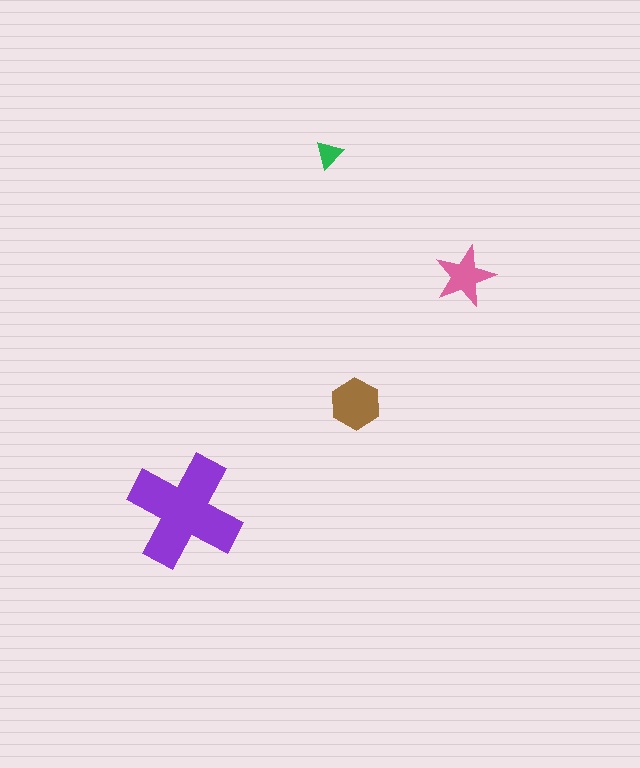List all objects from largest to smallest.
The purple cross, the brown hexagon, the pink star, the green triangle.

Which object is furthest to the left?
The purple cross is leftmost.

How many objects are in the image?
There are 4 objects in the image.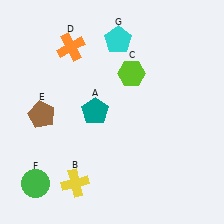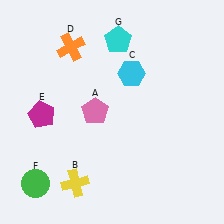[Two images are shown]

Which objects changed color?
A changed from teal to pink. C changed from lime to cyan. E changed from brown to magenta.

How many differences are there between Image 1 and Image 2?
There are 3 differences between the two images.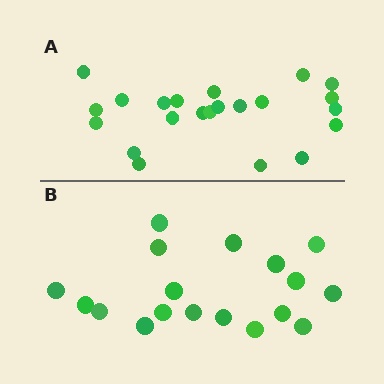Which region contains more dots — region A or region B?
Region A (the top region) has more dots.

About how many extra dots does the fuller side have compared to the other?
Region A has about 4 more dots than region B.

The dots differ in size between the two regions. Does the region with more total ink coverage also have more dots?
No. Region B has more total ink coverage because its dots are larger, but region A actually contains more individual dots. Total area can be misleading — the number of items is what matters here.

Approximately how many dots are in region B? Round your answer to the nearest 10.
About 20 dots. (The exact count is 18, which rounds to 20.)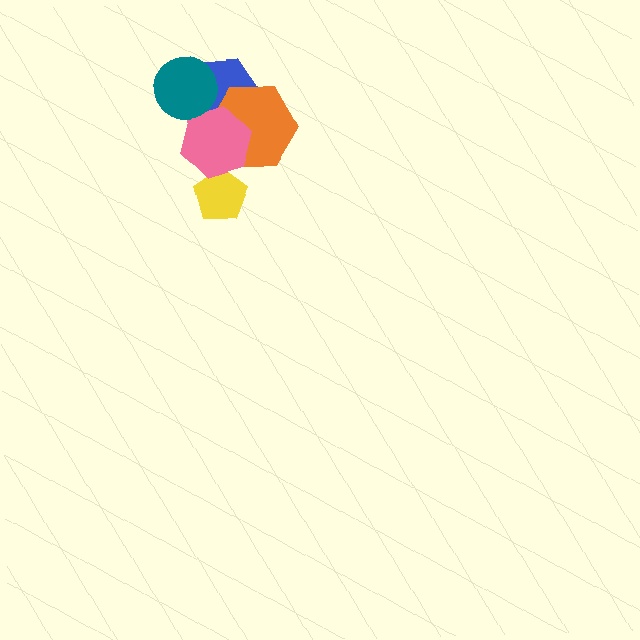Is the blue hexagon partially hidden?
Yes, it is partially covered by another shape.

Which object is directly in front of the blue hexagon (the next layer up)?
The orange hexagon is directly in front of the blue hexagon.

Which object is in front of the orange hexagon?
The pink hexagon is in front of the orange hexagon.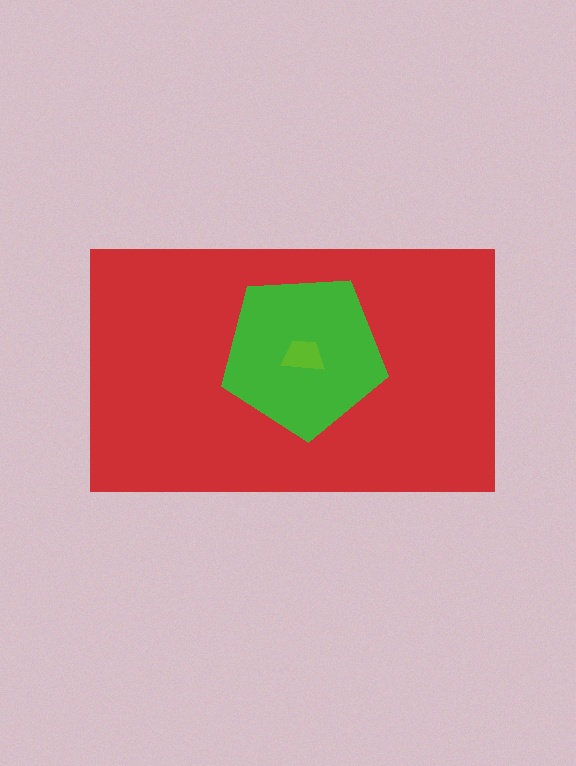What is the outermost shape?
The red rectangle.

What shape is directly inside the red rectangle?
The green pentagon.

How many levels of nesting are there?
3.